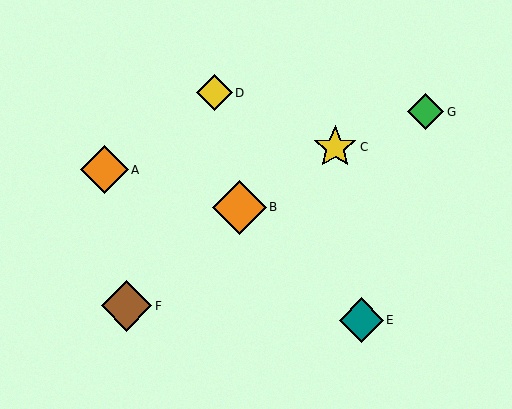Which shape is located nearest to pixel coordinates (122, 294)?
The brown diamond (labeled F) at (126, 306) is nearest to that location.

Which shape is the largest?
The orange diamond (labeled B) is the largest.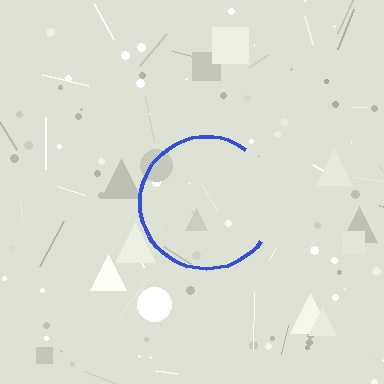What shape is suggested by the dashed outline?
The dashed outline suggests a circle.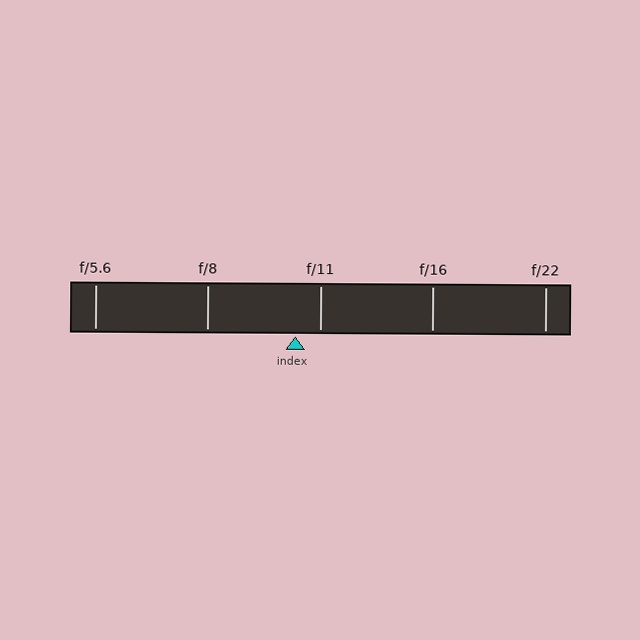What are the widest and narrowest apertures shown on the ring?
The widest aperture shown is f/5.6 and the narrowest is f/22.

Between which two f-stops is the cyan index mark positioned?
The index mark is between f/8 and f/11.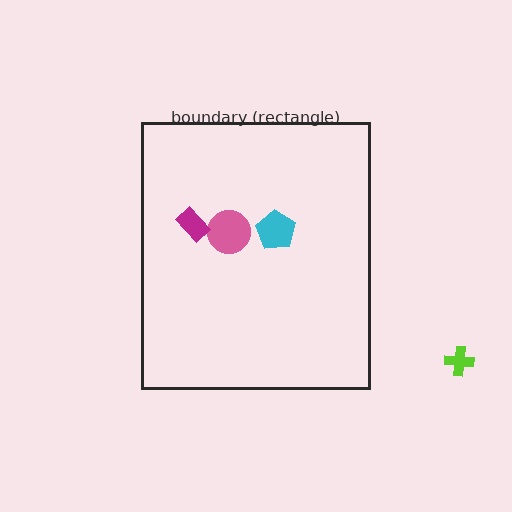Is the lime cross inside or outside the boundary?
Outside.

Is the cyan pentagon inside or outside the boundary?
Inside.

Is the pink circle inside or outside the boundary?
Inside.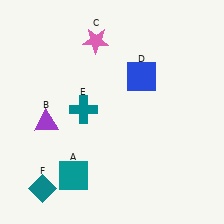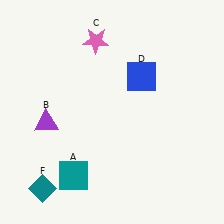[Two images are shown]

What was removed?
The teal cross (E) was removed in Image 2.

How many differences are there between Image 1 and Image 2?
There is 1 difference between the two images.